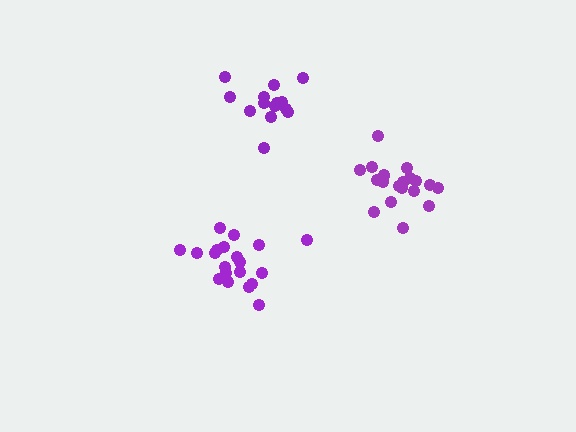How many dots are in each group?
Group 1: 20 dots, Group 2: 15 dots, Group 3: 20 dots (55 total).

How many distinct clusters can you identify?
There are 3 distinct clusters.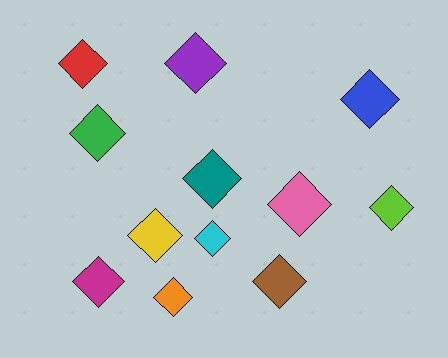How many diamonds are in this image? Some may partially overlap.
There are 12 diamonds.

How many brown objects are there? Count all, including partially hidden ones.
There is 1 brown object.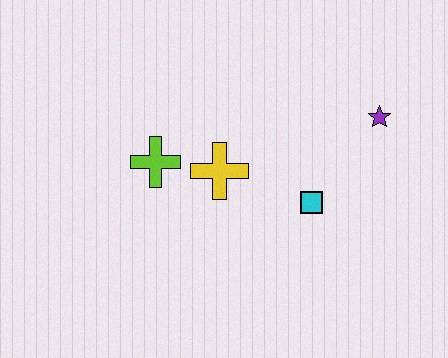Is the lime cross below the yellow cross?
No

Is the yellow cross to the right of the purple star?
No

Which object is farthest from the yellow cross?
The purple star is farthest from the yellow cross.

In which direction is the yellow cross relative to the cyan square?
The yellow cross is to the left of the cyan square.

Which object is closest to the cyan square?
The yellow cross is closest to the cyan square.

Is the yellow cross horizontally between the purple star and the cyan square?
No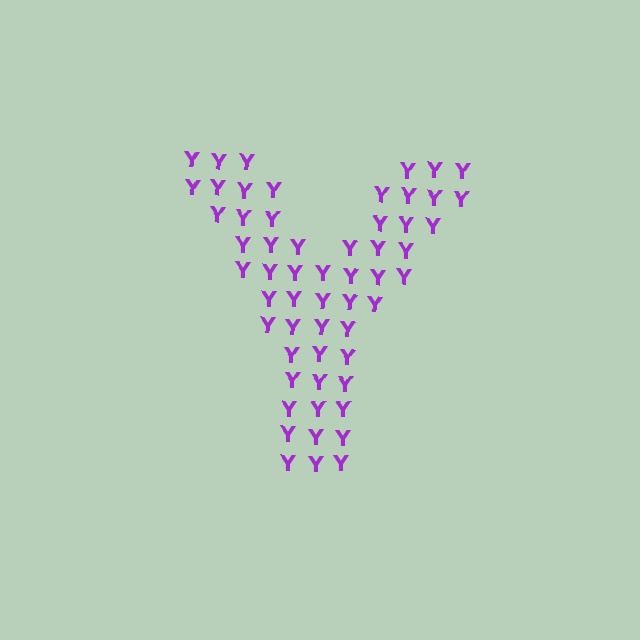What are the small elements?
The small elements are letter Y's.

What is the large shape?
The large shape is the letter Y.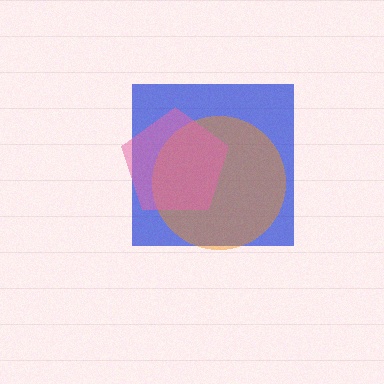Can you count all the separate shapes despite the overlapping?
Yes, there are 3 separate shapes.